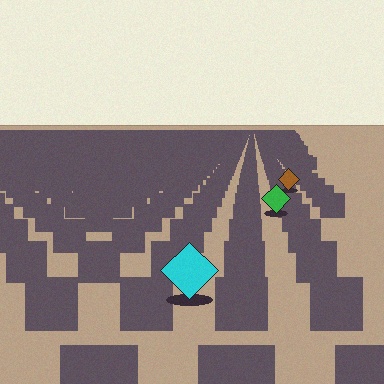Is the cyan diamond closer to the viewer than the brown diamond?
Yes. The cyan diamond is closer — you can tell from the texture gradient: the ground texture is coarser near it.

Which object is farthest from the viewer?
The brown diamond is farthest from the viewer. It appears smaller and the ground texture around it is denser.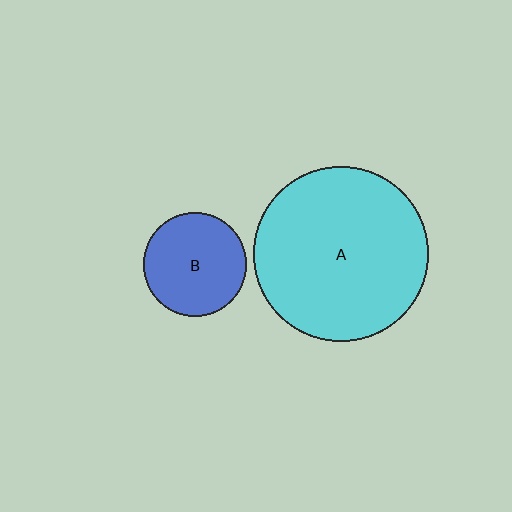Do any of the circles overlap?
No, none of the circles overlap.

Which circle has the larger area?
Circle A (cyan).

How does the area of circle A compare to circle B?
Approximately 2.8 times.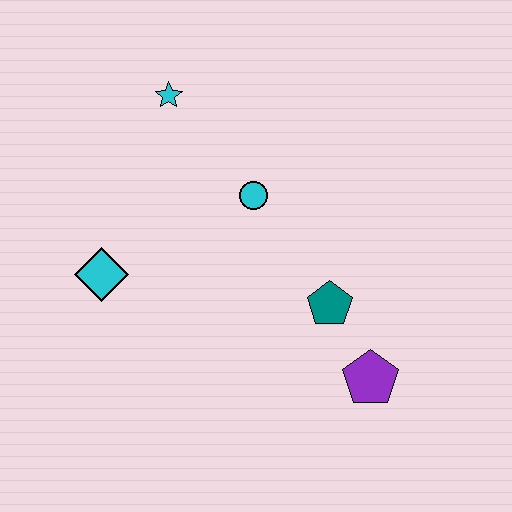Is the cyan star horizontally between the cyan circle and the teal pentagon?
No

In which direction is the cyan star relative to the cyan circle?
The cyan star is above the cyan circle.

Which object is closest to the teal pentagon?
The purple pentagon is closest to the teal pentagon.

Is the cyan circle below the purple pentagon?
No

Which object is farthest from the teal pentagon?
The cyan star is farthest from the teal pentagon.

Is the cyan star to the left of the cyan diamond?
No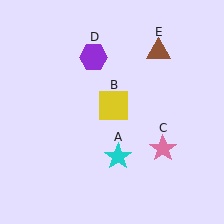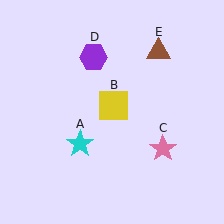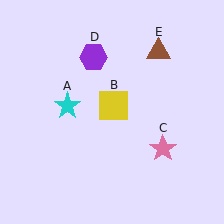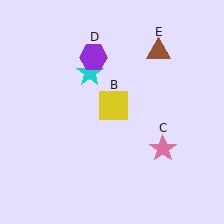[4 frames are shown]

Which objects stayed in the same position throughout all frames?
Yellow square (object B) and pink star (object C) and purple hexagon (object D) and brown triangle (object E) remained stationary.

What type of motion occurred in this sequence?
The cyan star (object A) rotated clockwise around the center of the scene.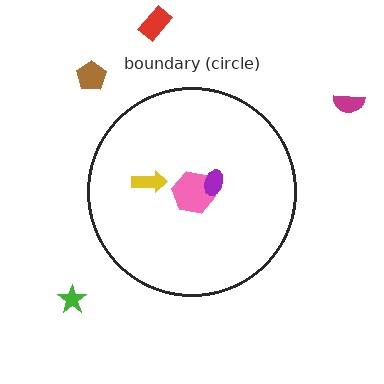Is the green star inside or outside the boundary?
Outside.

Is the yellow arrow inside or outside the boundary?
Inside.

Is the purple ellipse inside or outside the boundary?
Inside.